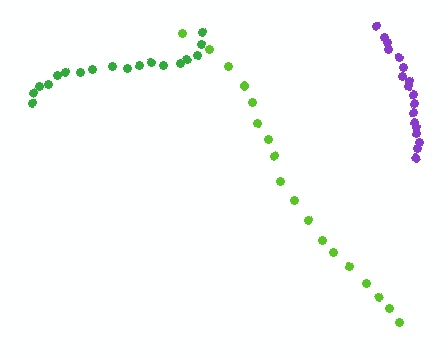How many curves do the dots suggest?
There are 3 distinct paths.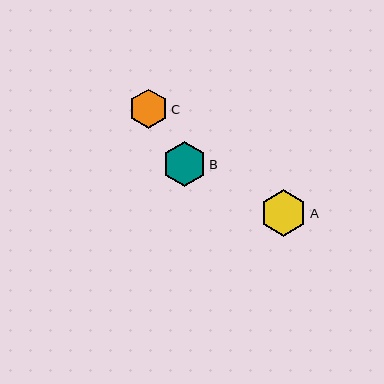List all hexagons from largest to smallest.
From largest to smallest: A, B, C.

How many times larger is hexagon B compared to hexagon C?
Hexagon B is approximately 1.1 times the size of hexagon C.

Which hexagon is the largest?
Hexagon A is the largest with a size of approximately 47 pixels.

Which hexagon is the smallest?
Hexagon C is the smallest with a size of approximately 39 pixels.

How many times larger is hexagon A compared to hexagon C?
Hexagon A is approximately 1.2 times the size of hexagon C.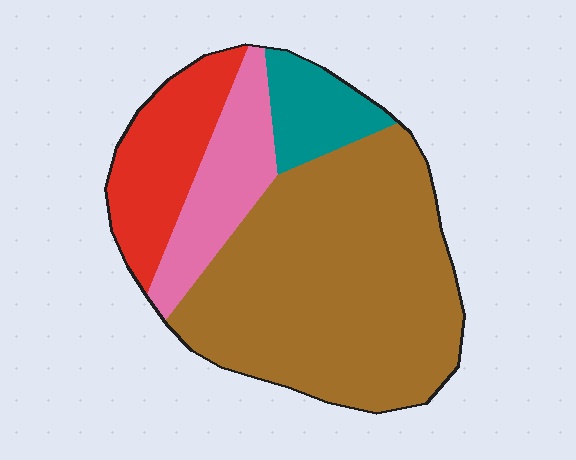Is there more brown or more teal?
Brown.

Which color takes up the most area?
Brown, at roughly 60%.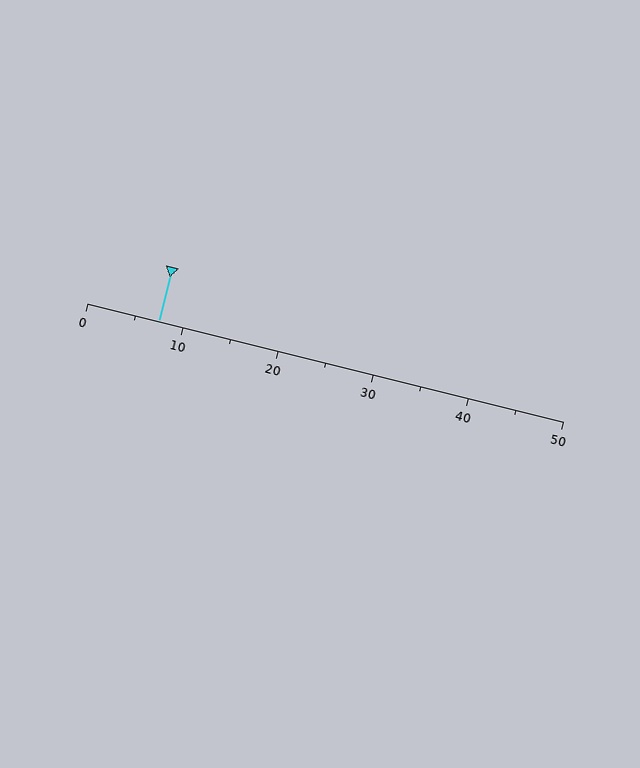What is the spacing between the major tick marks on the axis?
The major ticks are spaced 10 apart.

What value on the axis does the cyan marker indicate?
The marker indicates approximately 7.5.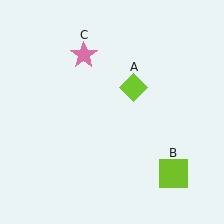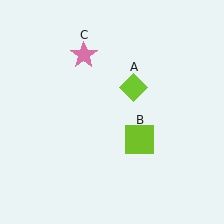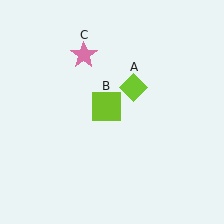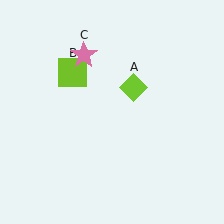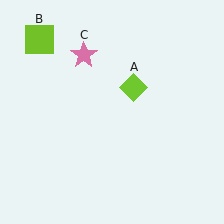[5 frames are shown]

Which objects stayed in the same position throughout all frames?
Lime diamond (object A) and pink star (object C) remained stationary.